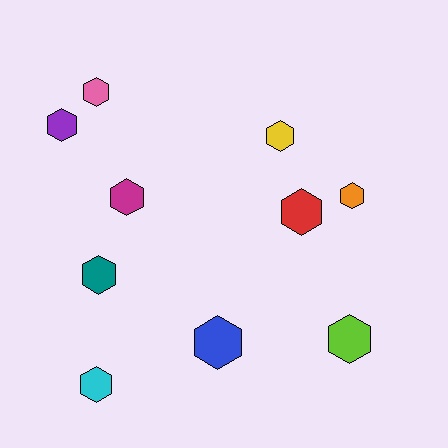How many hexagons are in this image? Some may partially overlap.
There are 10 hexagons.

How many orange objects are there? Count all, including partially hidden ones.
There is 1 orange object.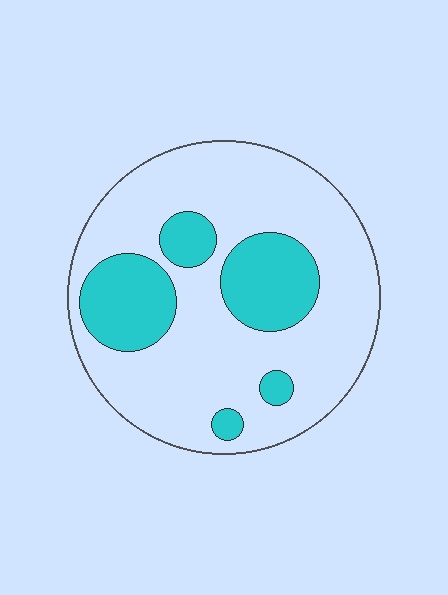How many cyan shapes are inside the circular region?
5.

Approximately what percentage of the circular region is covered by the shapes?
Approximately 25%.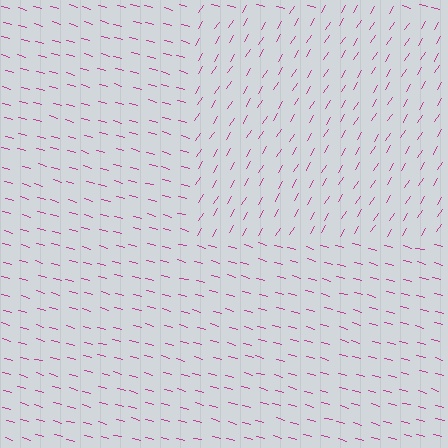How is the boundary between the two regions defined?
The boundary is defined purely by a change in line orientation (approximately 73 degrees difference). All lines are the same color and thickness.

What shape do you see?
I see a rectangle.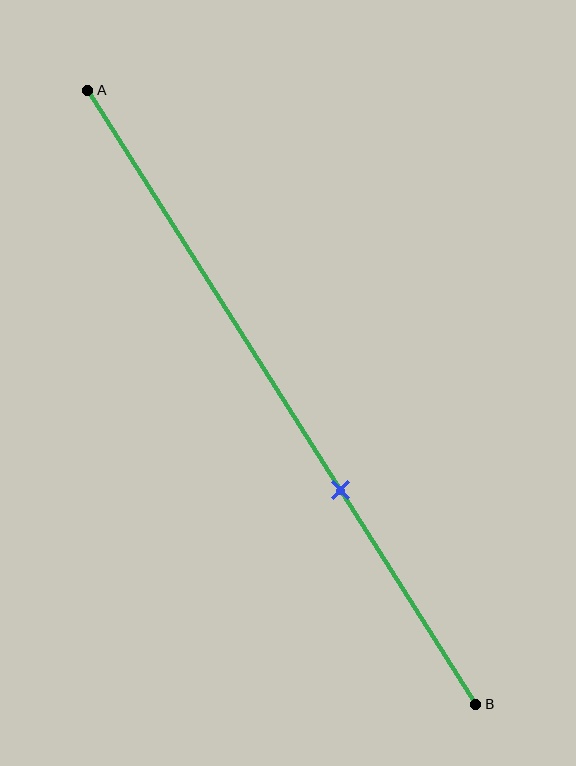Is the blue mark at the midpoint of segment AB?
No, the mark is at about 65% from A, not at the 50% midpoint.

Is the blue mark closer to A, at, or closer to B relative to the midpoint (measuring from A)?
The blue mark is closer to point B than the midpoint of segment AB.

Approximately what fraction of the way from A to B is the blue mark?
The blue mark is approximately 65% of the way from A to B.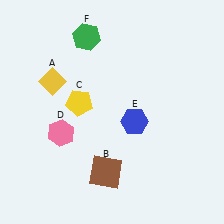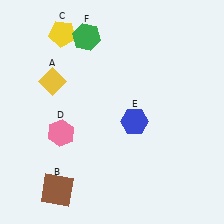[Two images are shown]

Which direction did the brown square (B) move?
The brown square (B) moved left.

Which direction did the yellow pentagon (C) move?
The yellow pentagon (C) moved up.